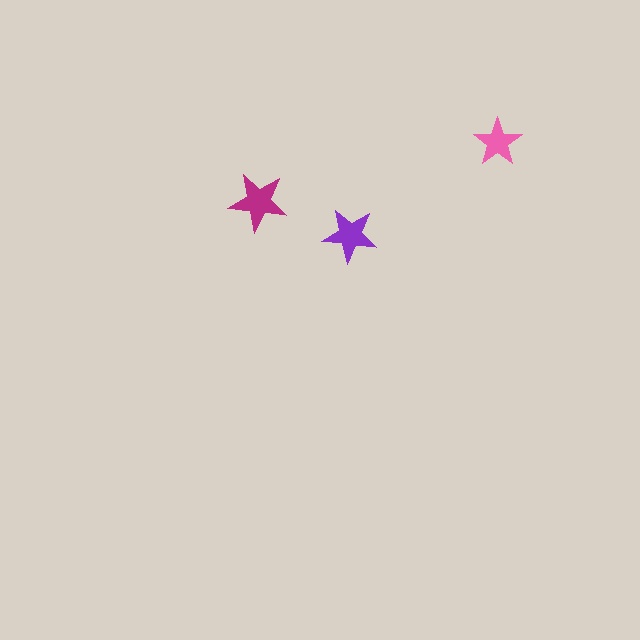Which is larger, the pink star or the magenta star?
The magenta one.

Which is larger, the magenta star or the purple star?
The magenta one.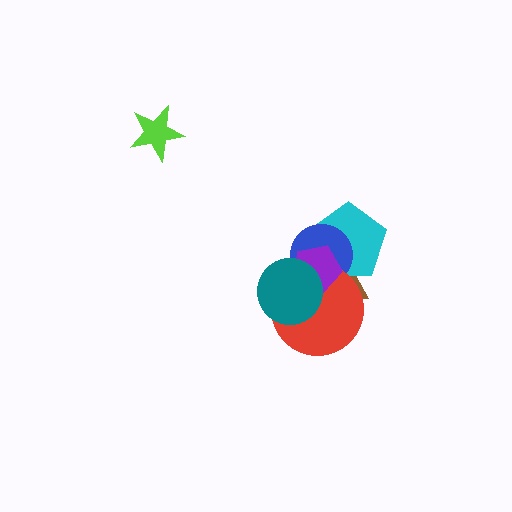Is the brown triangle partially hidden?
Yes, it is partially covered by another shape.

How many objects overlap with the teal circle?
4 objects overlap with the teal circle.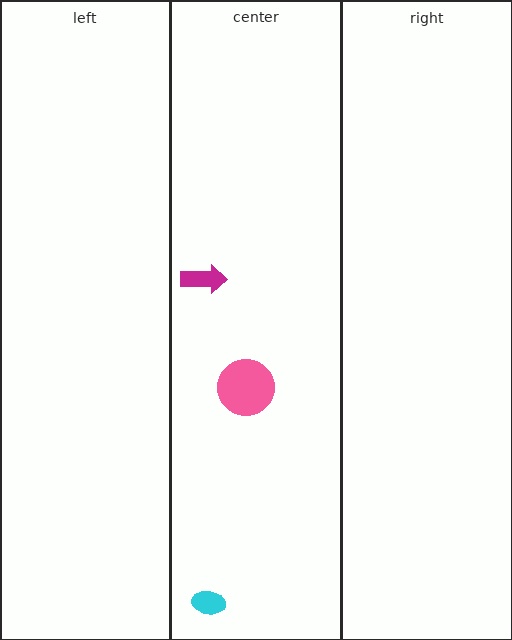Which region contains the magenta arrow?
The center region.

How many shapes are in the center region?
3.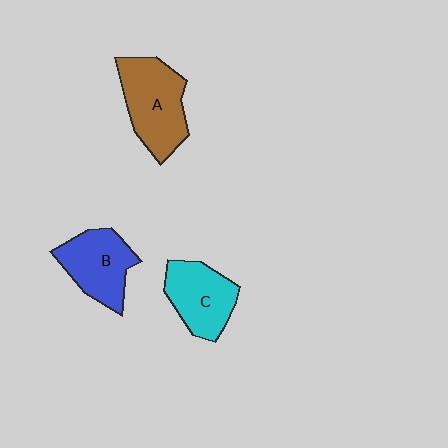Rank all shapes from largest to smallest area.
From largest to smallest: A (brown), B (blue), C (cyan).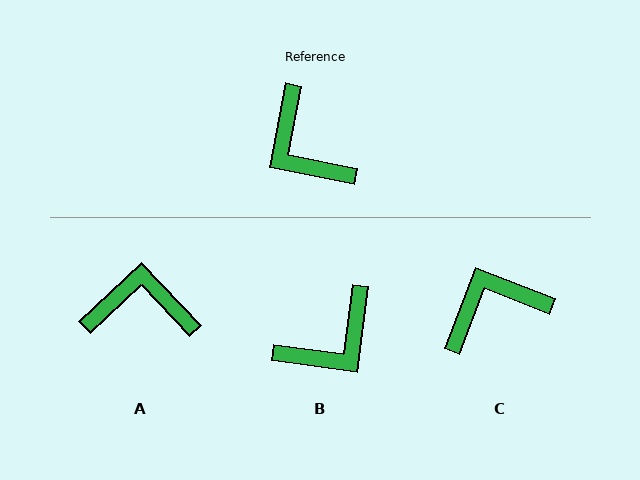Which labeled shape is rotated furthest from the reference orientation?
A, about 126 degrees away.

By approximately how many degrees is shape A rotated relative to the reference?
Approximately 126 degrees clockwise.